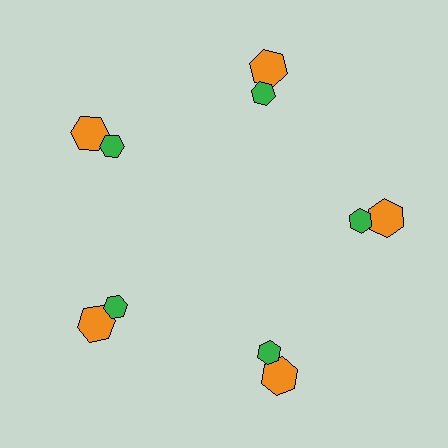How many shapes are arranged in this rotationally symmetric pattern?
There are 10 shapes, arranged in 5 groups of 2.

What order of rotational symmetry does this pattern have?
This pattern has 5-fold rotational symmetry.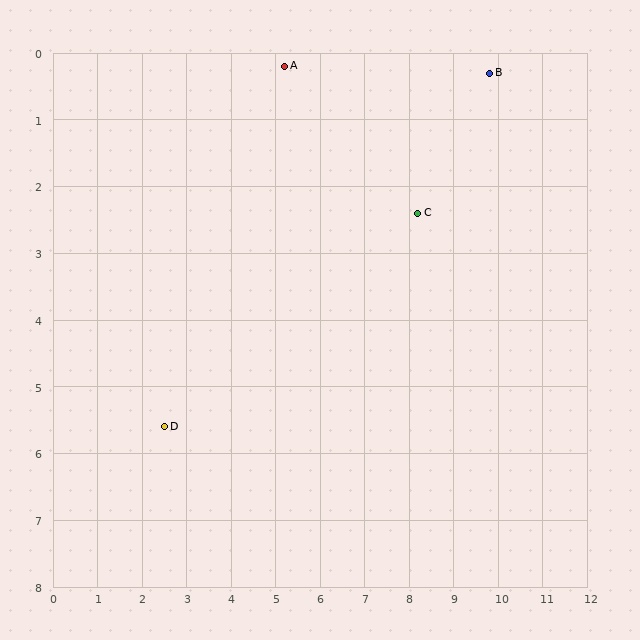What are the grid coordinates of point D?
Point D is at approximately (2.5, 5.6).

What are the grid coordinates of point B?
Point B is at approximately (9.8, 0.3).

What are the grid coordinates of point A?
Point A is at approximately (5.2, 0.2).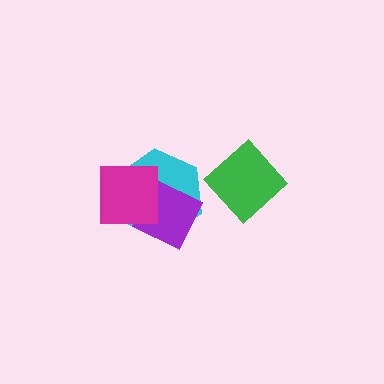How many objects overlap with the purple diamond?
2 objects overlap with the purple diamond.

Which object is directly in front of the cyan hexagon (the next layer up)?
The purple diamond is directly in front of the cyan hexagon.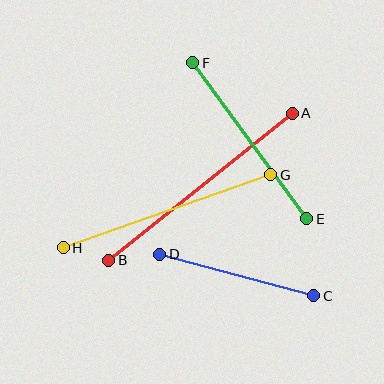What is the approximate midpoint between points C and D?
The midpoint is at approximately (237, 275) pixels.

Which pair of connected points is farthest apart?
Points A and B are farthest apart.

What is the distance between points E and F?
The distance is approximately 193 pixels.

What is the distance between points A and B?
The distance is approximately 235 pixels.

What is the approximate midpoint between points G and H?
The midpoint is at approximately (167, 211) pixels.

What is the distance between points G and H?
The distance is approximately 220 pixels.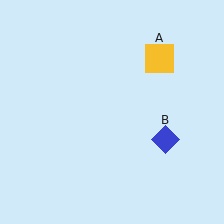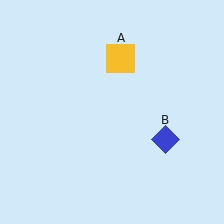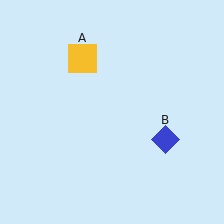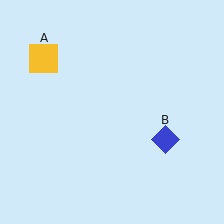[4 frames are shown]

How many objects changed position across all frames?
1 object changed position: yellow square (object A).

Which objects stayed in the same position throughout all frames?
Blue diamond (object B) remained stationary.